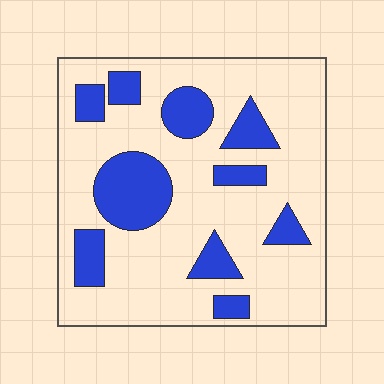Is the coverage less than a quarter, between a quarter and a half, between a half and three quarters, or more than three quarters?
Less than a quarter.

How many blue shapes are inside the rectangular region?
10.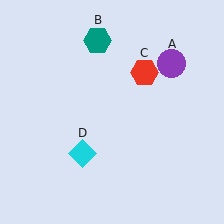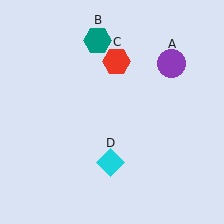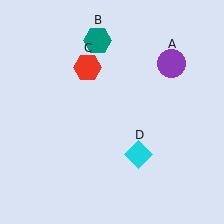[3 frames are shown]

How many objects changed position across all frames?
2 objects changed position: red hexagon (object C), cyan diamond (object D).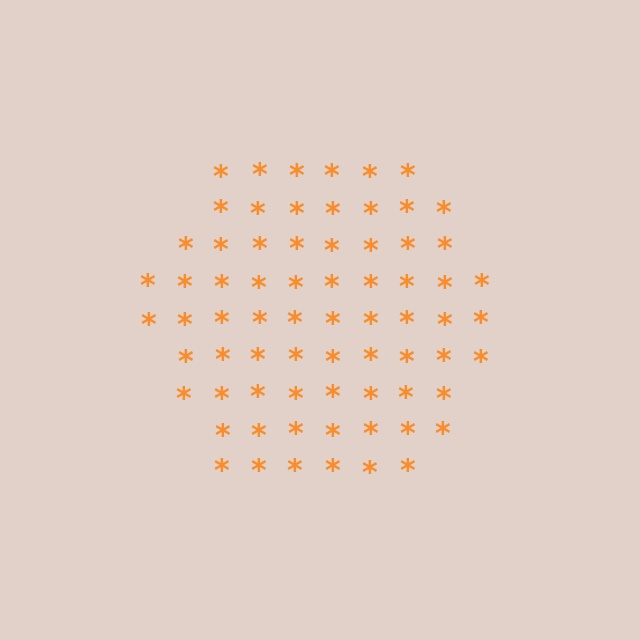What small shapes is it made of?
It is made of small asterisks.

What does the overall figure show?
The overall figure shows a hexagon.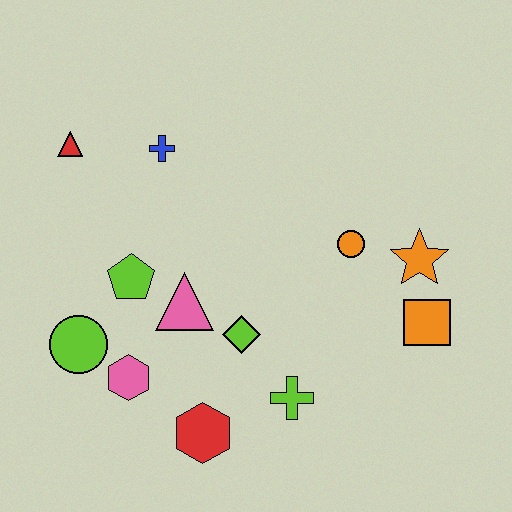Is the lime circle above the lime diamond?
No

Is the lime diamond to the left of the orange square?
Yes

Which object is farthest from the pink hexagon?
The orange star is farthest from the pink hexagon.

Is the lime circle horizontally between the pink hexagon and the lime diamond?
No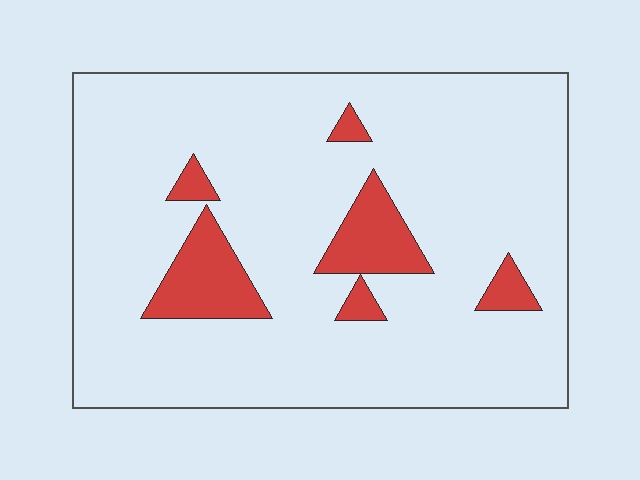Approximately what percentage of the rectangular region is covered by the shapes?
Approximately 10%.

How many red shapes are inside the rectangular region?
6.